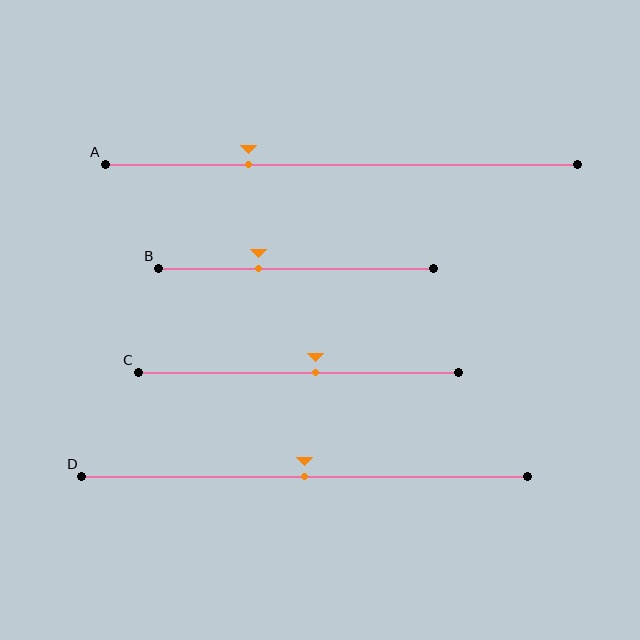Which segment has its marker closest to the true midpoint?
Segment D has its marker closest to the true midpoint.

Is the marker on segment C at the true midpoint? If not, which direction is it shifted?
No, the marker on segment C is shifted to the right by about 5% of the segment length.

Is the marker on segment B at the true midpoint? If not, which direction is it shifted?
No, the marker on segment B is shifted to the left by about 14% of the segment length.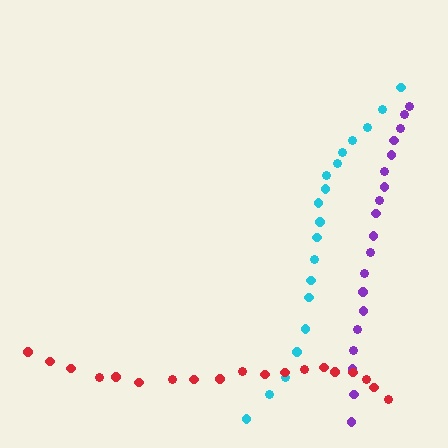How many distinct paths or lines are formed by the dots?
There are 3 distinct paths.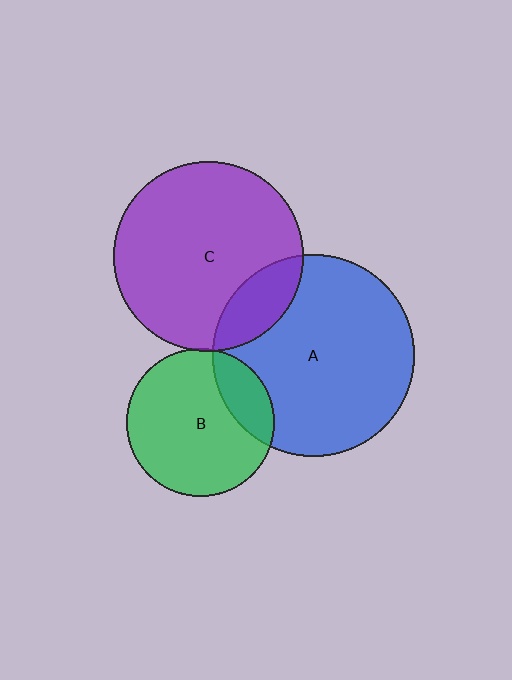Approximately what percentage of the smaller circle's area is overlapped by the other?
Approximately 15%.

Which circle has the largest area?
Circle A (blue).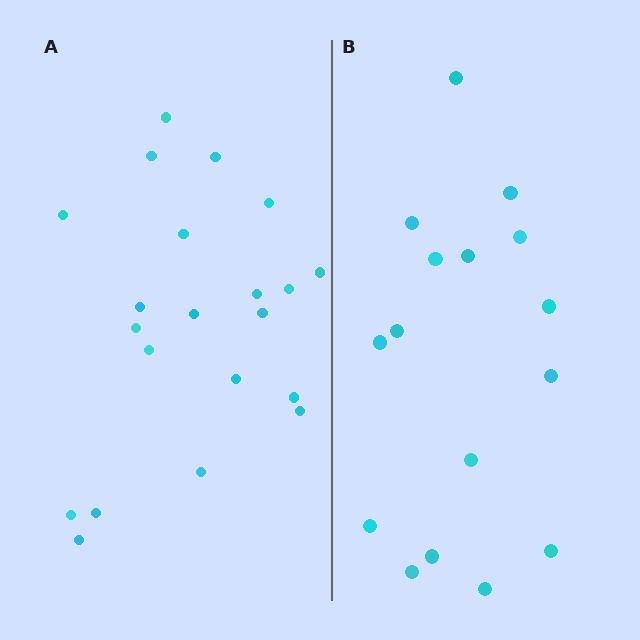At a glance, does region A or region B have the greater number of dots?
Region A (the left region) has more dots.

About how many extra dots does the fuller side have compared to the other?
Region A has about 5 more dots than region B.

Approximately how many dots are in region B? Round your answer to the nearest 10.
About 20 dots. (The exact count is 16, which rounds to 20.)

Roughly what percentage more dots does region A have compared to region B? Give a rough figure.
About 30% more.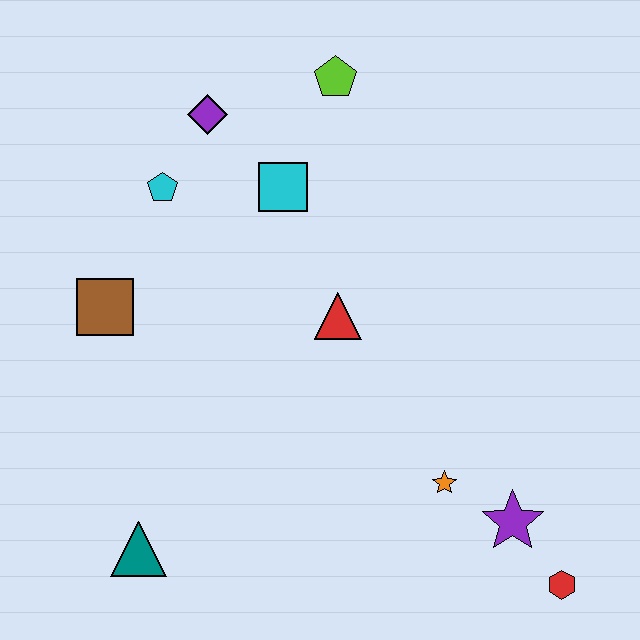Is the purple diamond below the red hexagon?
No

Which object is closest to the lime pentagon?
The cyan square is closest to the lime pentagon.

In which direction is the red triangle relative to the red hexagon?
The red triangle is above the red hexagon.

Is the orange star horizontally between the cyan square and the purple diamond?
No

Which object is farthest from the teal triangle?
The lime pentagon is farthest from the teal triangle.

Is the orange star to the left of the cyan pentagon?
No